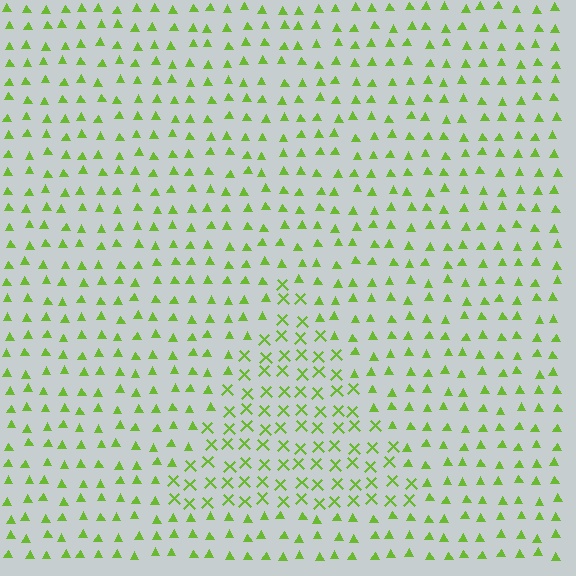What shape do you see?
I see a triangle.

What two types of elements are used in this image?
The image uses X marks inside the triangle region and triangles outside it.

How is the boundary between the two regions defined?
The boundary is defined by a change in element shape: X marks inside vs. triangles outside. All elements share the same color and spacing.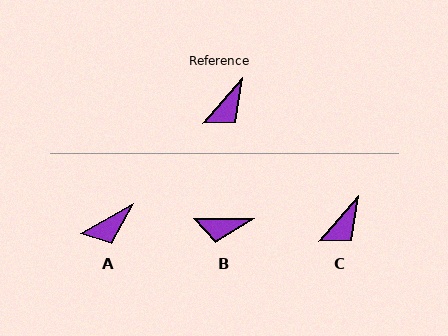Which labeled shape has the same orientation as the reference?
C.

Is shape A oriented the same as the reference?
No, it is off by about 20 degrees.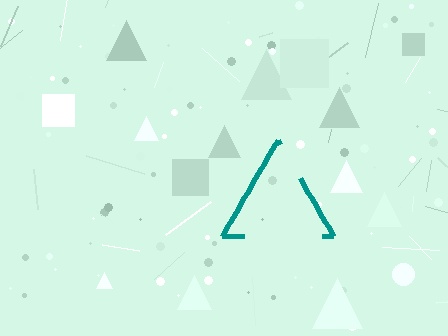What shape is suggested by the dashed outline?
The dashed outline suggests a triangle.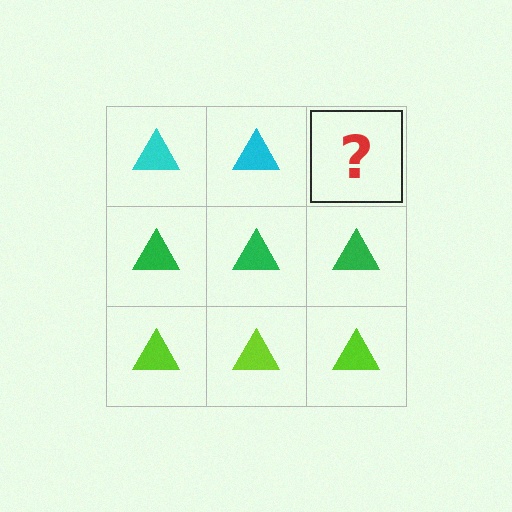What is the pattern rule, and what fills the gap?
The rule is that each row has a consistent color. The gap should be filled with a cyan triangle.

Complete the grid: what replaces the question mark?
The question mark should be replaced with a cyan triangle.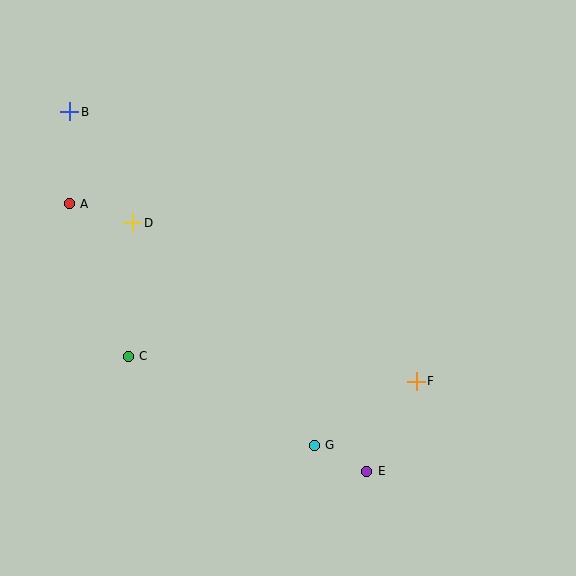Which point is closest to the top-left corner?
Point B is closest to the top-left corner.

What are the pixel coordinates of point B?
Point B is at (70, 111).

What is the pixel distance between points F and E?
The distance between F and E is 103 pixels.